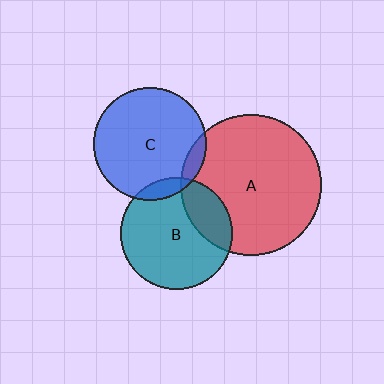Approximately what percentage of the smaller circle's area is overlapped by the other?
Approximately 10%.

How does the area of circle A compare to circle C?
Approximately 1.6 times.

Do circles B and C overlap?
Yes.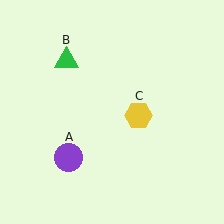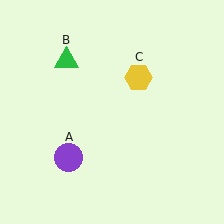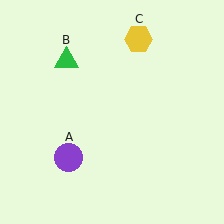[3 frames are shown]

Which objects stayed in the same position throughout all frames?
Purple circle (object A) and green triangle (object B) remained stationary.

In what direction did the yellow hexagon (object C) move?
The yellow hexagon (object C) moved up.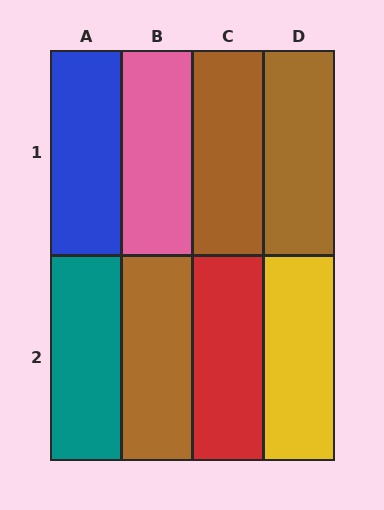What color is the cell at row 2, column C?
Red.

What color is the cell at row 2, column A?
Teal.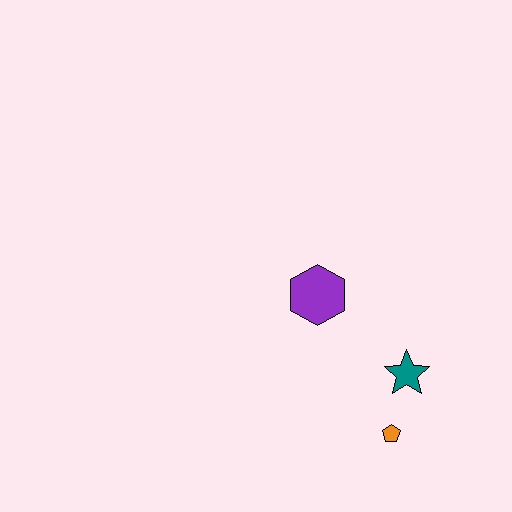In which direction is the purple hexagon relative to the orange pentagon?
The purple hexagon is above the orange pentagon.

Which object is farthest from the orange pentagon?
The purple hexagon is farthest from the orange pentagon.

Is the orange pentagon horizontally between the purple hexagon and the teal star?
Yes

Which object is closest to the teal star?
The orange pentagon is closest to the teal star.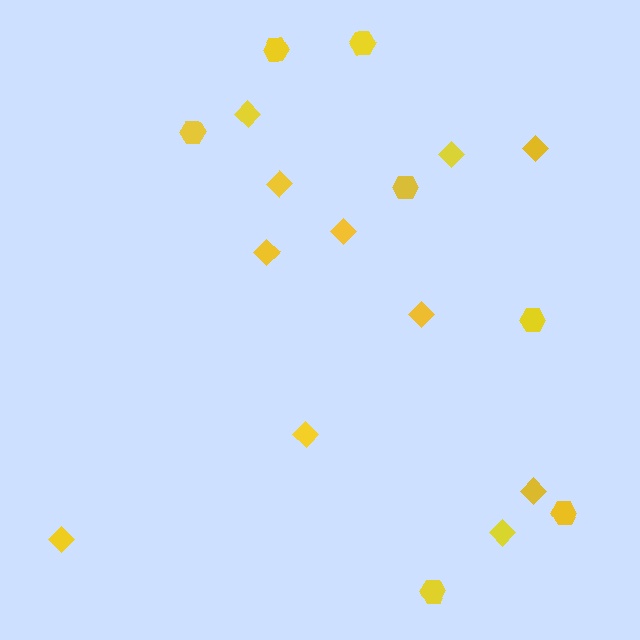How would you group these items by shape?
There are 2 groups: one group of hexagons (7) and one group of diamonds (11).